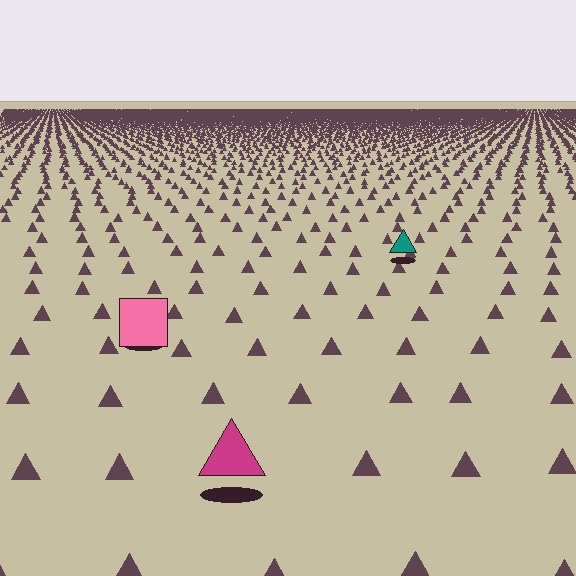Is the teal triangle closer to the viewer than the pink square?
No. The pink square is closer — you can tell from the texture gradient: the ground texture is coarser near it.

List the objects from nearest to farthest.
From nearest to farthest: the magenta triangle, the pink square, the teal triangle.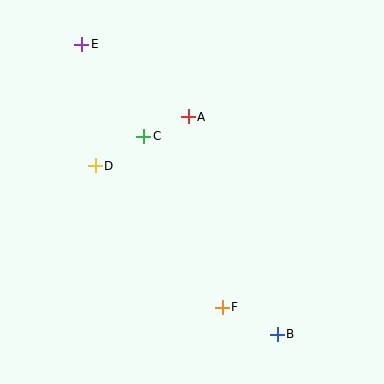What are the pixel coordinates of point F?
Point F is at (222, 307).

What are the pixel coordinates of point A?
Point A is at (188, 117).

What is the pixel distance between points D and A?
The distance between D and A is 105 pixels.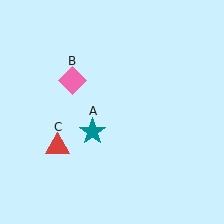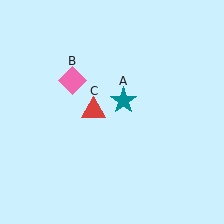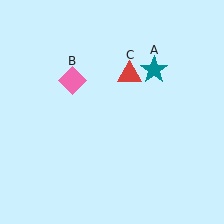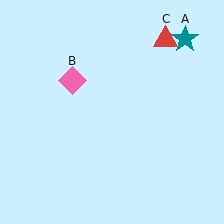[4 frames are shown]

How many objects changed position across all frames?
2 objects changed position: teal star (object A), red triangle (object C).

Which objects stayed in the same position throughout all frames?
Pink diamond (object B) remained stationary.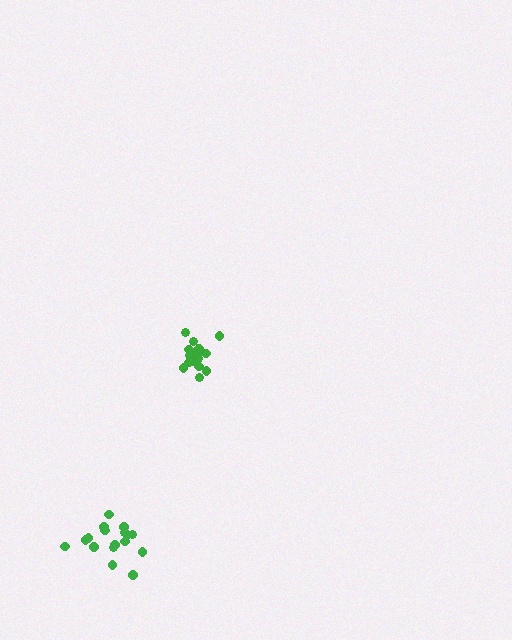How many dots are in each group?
Group 1: 17 dots, Group 2: 16 dots (33 total).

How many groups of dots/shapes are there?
There are 2 groups.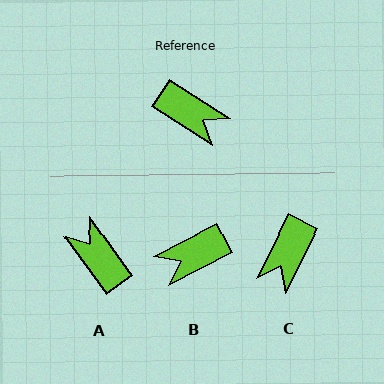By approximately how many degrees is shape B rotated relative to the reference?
Approximately 120 degrees clockwise.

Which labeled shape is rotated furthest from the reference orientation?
A, about 158 degrees away.